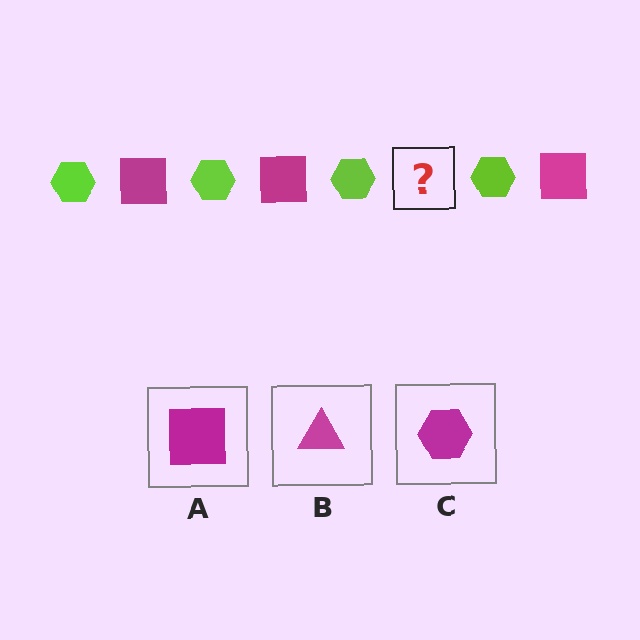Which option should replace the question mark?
Option A.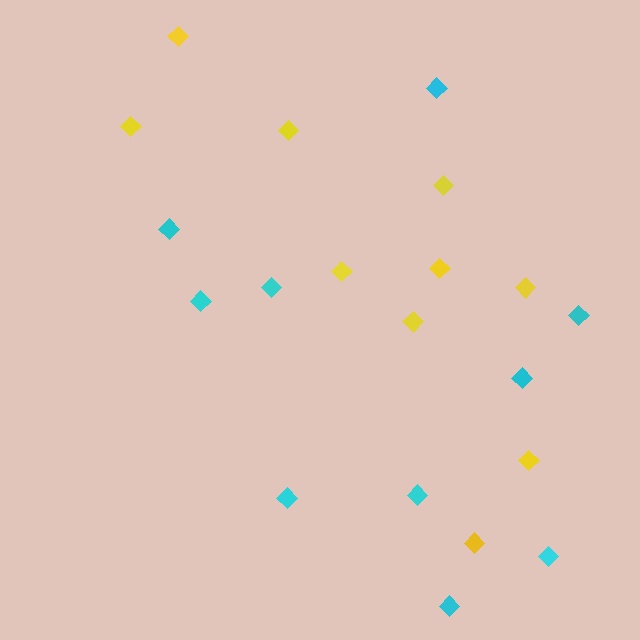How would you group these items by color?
There are 2 groups: one group of cyan diamonds (10) and one group of yellow diamonds (10).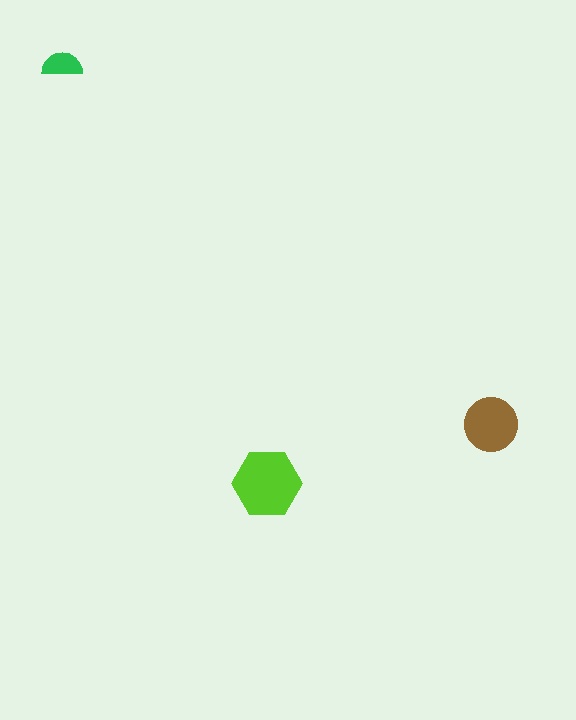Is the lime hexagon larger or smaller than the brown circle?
Larger.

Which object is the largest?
The lime hexagon.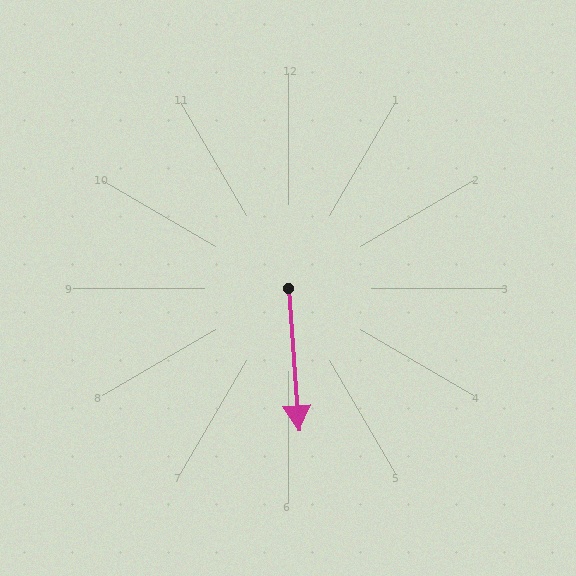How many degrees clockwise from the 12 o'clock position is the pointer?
Approximately 176 degrees.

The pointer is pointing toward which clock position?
Roughly 6 o'clock.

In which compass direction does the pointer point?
South.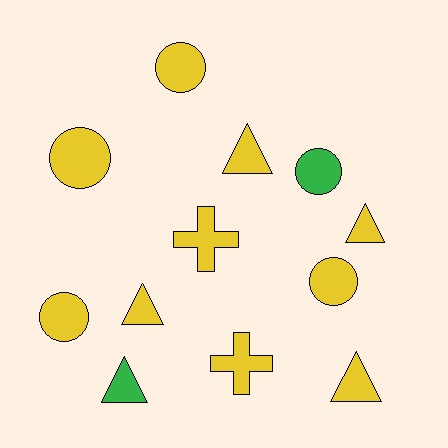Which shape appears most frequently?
Triangle, with 5 objects.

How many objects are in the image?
There are 12 objects.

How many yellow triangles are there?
There are 4 yellow triangles.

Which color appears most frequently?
Yellow, with 10 objects.